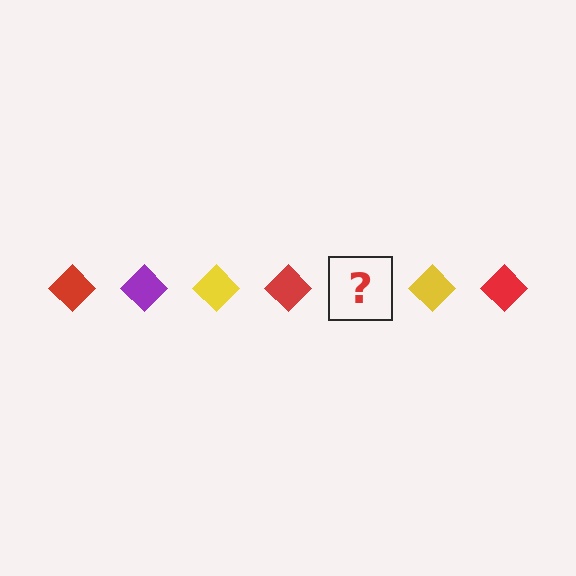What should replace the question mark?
The question mark should be replaced with a purple diamond.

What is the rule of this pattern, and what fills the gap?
The rule is that the pattern cycles through red, purple, yellow diamonds. The gap should be filled with a purple diamond.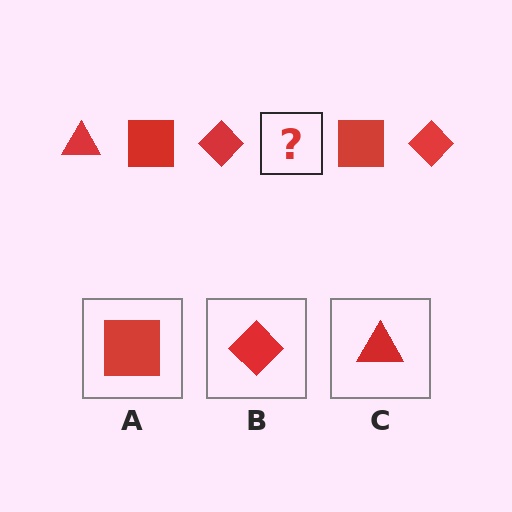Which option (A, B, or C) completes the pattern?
C.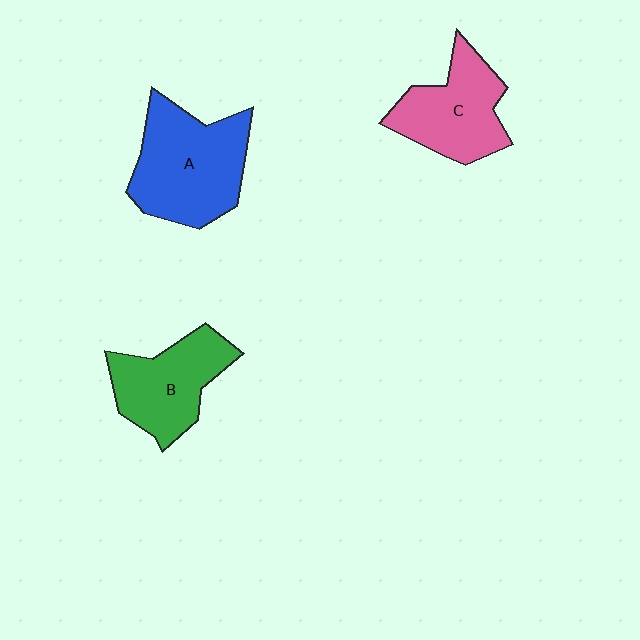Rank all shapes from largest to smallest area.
From largest to smallest: A (blue), C (pink), B (green).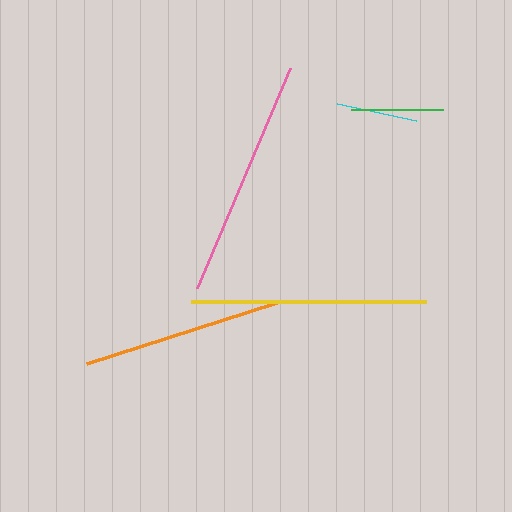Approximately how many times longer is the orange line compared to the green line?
The orange line is approximately 2.2 times the length of the green line.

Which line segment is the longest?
The pink line is the longest at approximately 239 pixels.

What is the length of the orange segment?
The orange segment is approximately 199 pixels long.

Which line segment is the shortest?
The cyan line is the shortest at approximately 81 pixels.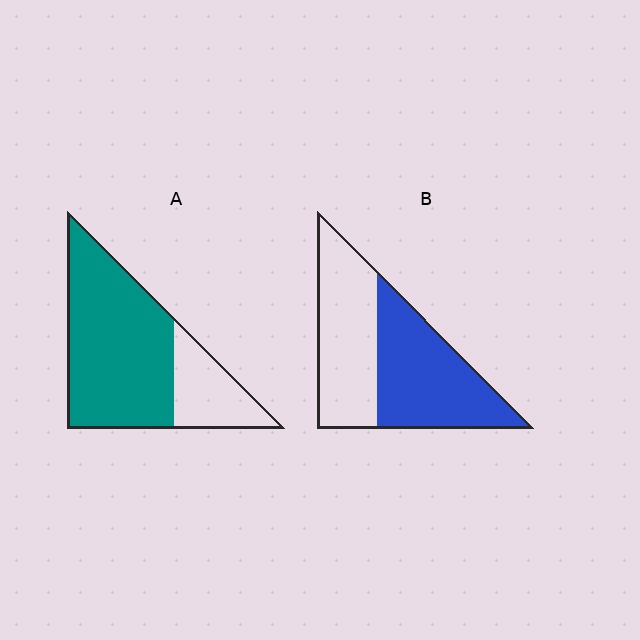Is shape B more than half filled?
Roughly half.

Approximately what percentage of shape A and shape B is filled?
A is approximately 75% and B is approximately 50%.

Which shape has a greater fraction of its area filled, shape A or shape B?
Shape A.